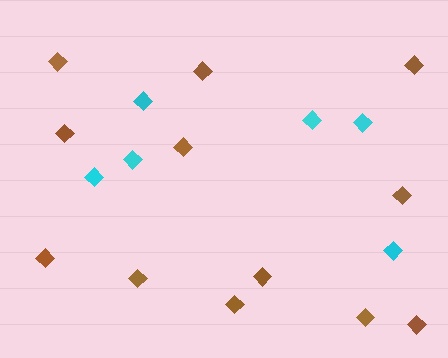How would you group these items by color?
There are 2 groups: one group of brown diamonds (12) and one group of cyan diamonds (6).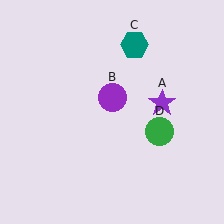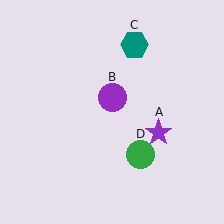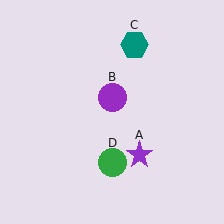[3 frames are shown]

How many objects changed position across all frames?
2 objects changed position: purple star (object A), green circle (object D).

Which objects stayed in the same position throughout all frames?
Purple circle (object B) and teal hexagon (object C) remained stationary.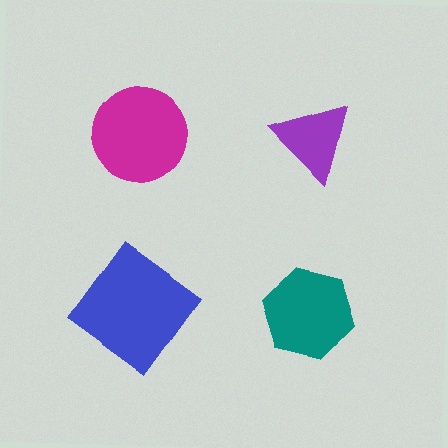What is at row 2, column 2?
A teal hexagon.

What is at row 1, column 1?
A magenta circle.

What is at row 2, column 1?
A blue diamond.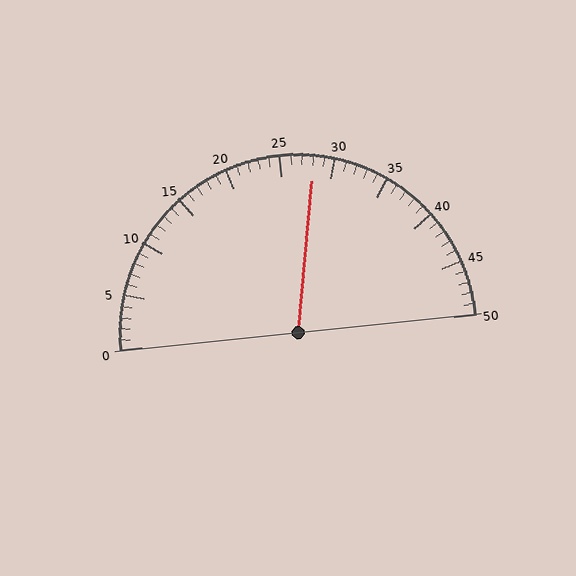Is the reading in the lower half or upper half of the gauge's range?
The reading is in the upper half of the range (0 to 50).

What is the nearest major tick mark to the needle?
The nearest major tick mark is 30.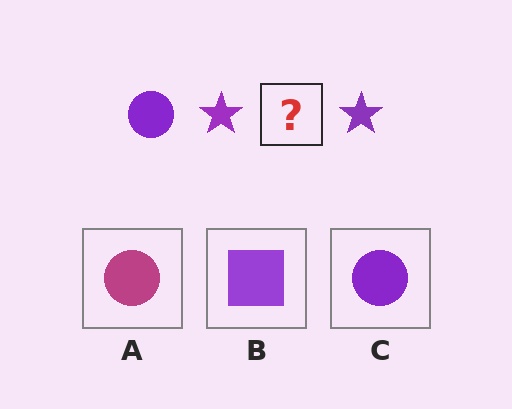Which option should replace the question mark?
Option C.